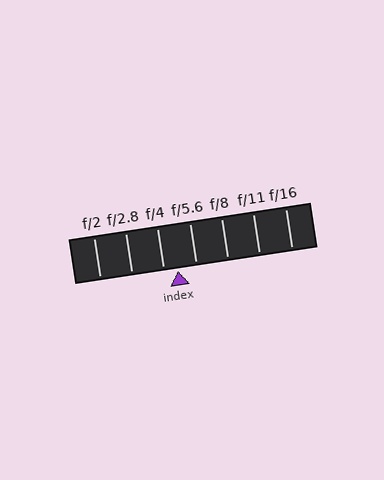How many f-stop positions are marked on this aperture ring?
There are 7 f-stop positions marked.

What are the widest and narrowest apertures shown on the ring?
The widest aperture shown is f/2 and the narrowest is f/16.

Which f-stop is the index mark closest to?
The index mark is closest to f/4.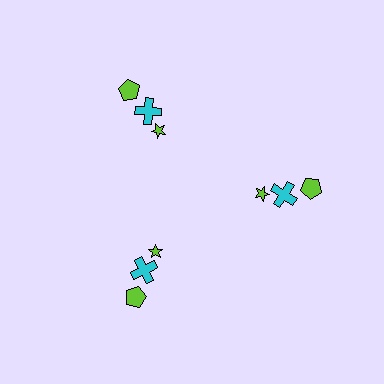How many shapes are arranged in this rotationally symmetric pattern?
There are 9 shapes, arranged in 3 groups of 3.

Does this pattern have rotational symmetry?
Yes, this pattern has 3-fold rotational symmetry. It looks the same after rotating 120 degrees around the center.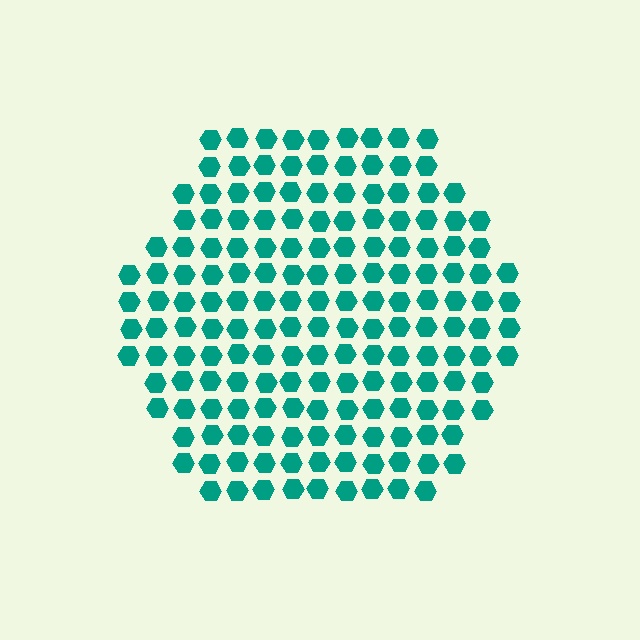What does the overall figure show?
The overall figure shows a hexagon.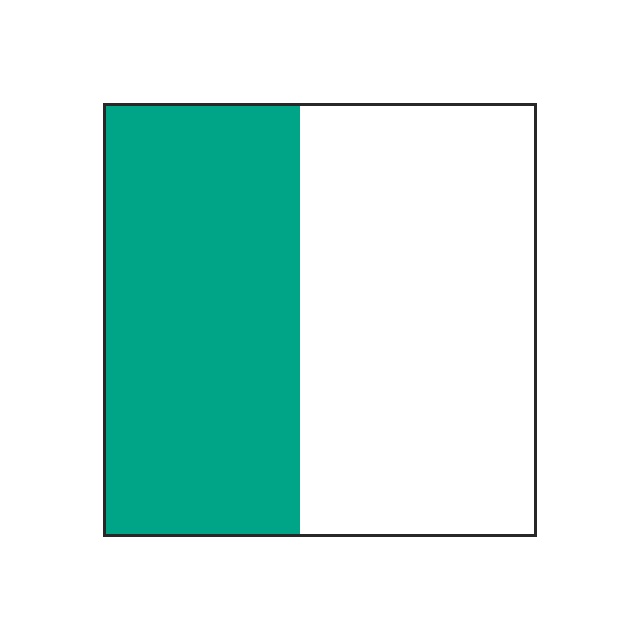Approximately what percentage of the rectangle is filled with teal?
Approximately 45%.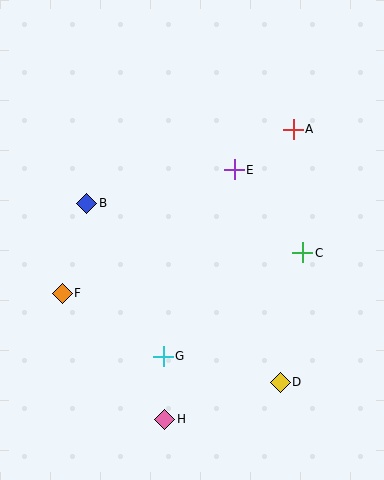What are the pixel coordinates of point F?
Point F is at (62, 293).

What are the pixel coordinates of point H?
Point H is at (165, 419).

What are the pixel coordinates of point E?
Point E is at (234, 170).